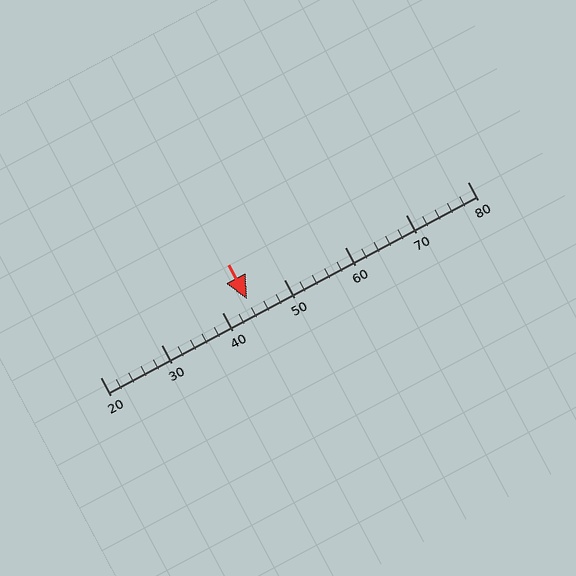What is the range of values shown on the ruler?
The ruler shows values from 20 to 80.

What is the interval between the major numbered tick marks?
The major tick marks are spaced 10 units apart.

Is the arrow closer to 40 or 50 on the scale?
The arrow is closer to 40.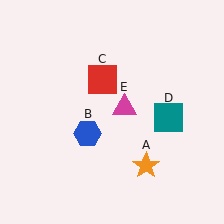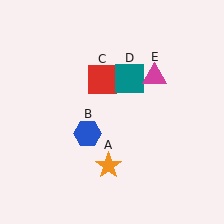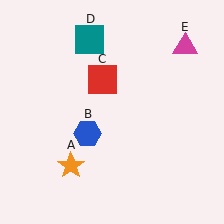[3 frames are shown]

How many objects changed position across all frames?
3 objects changed position: orange star (object A), teal square (object D), magenta triangle (object E).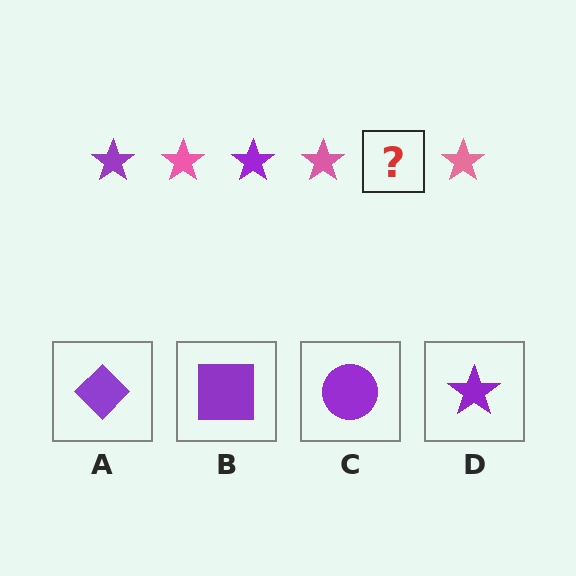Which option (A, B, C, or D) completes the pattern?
D.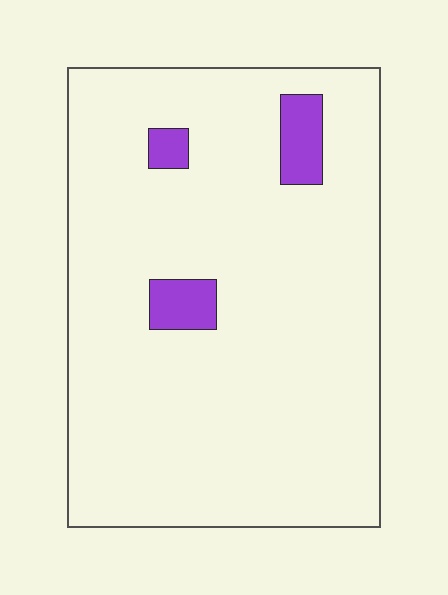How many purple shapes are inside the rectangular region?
3.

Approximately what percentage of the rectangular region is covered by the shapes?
Approximately 5%.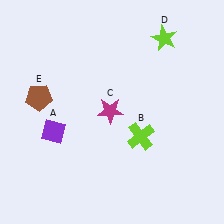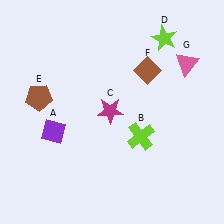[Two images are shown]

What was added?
A brown diamond (F), a pink triangle (G) were added in Image 2.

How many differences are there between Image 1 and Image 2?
There are 2 differences between the two images.